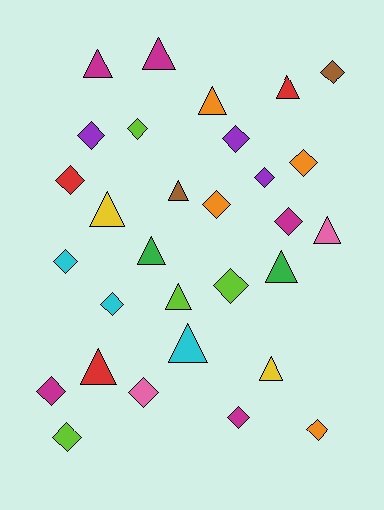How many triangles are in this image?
There are 13 triangles.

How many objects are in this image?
There are 30 objects.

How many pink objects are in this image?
There are 2 pink objects.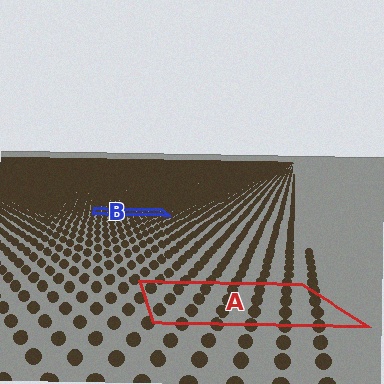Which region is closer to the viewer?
Region A is closer. The texture elements there are larger and more spread out.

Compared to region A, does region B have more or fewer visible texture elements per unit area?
Region B has more texture elements per unit area — they are packed more densely because it is farther away.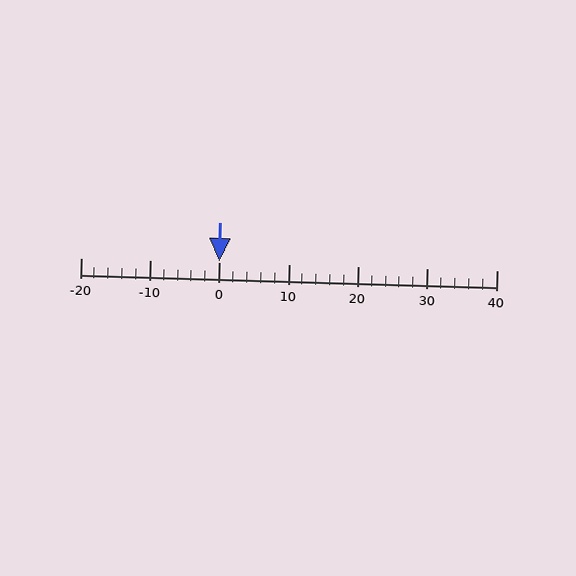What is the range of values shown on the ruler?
The ruler shows values from -20 to 40.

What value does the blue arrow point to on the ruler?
The blue arrow points to approximately 0.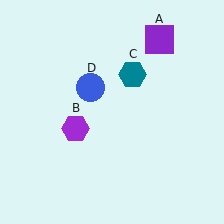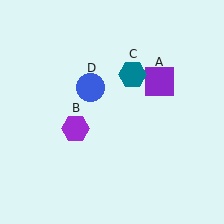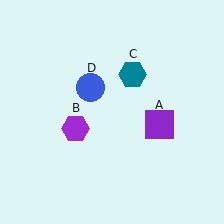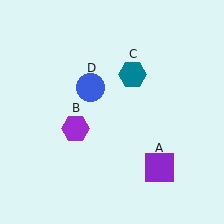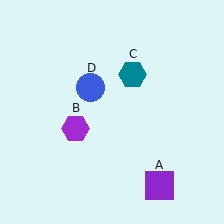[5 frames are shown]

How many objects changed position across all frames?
1 object changed position: purple square (object A).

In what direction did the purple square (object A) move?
The purple square (object A) moved down.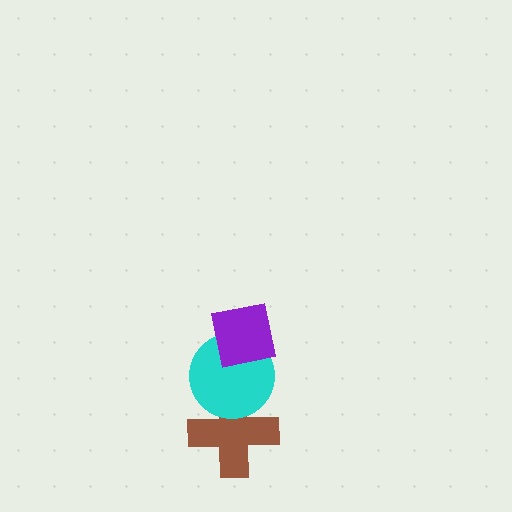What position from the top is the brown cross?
The brown cross is 3rd from the top.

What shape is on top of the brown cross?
The cyan circle is on top of the brown cross.